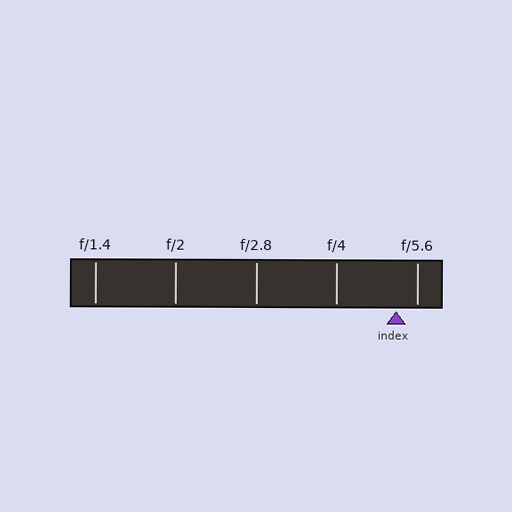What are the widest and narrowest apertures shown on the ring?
The widest aperture shown is f/1.4 and the narrowest is f/5.6.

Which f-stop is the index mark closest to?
The index mark is closest to f/5.6.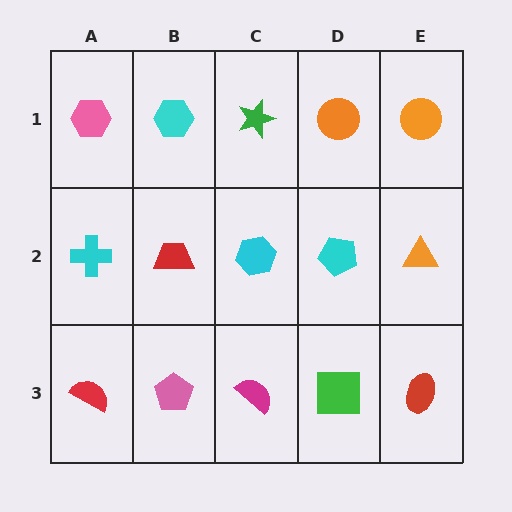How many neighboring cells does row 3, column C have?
3.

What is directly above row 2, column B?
A cyan hexagon.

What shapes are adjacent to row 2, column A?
A pink hexagon (row 1, column A), a red semicircle (row 3, column A), a red trapezoid (row 2, column B).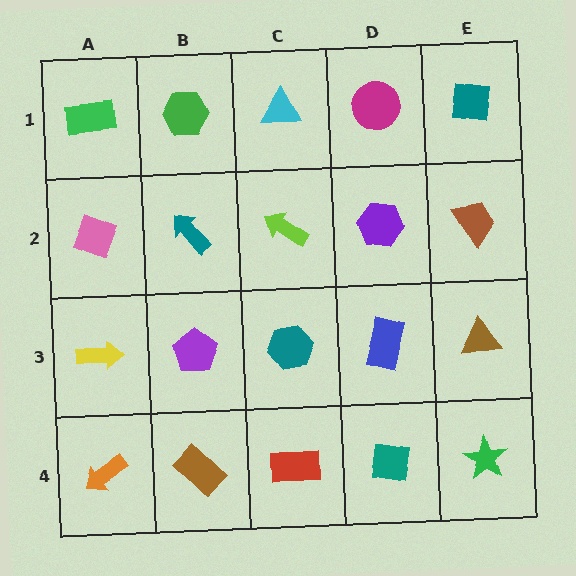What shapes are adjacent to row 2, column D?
A magenta circle (row 1, column D), a blue rectangle (row 3, column D), a lime arrow (row 2, column C), a brown trapezoid (row 2, column E).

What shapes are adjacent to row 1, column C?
A lime arrow (row 2, column C), a green hexagon (row 1, column B), a magenta circle (row 1, column D).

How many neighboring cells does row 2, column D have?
4.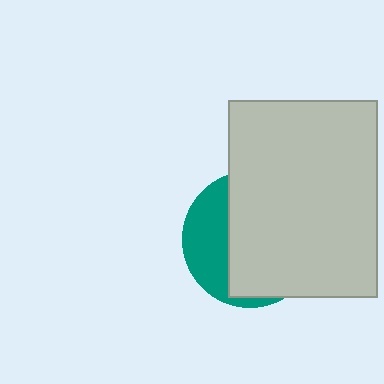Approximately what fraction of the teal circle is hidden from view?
Roughly 68% of the teal circle is hidden behind the light gray rectangle.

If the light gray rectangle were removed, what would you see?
You would see the complete teal circle.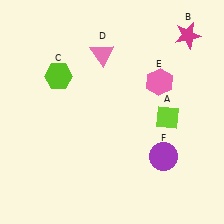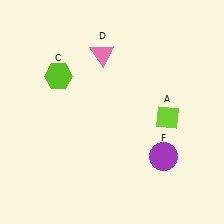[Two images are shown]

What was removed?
The magenta star (B), the pink hexagon (E) were removed in Image 2.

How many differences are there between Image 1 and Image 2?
There are 2 differences between the two images.